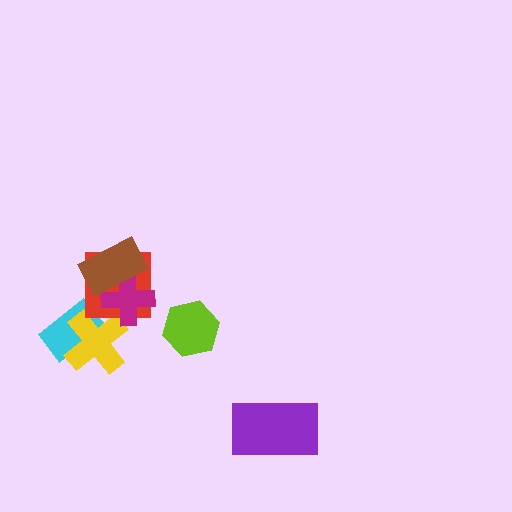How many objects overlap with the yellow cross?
2 objects overlap with the yellow cross.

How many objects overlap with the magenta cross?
3 objects overlap with the magenta cross.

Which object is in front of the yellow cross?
The magenta cross is in front of the yellow cross.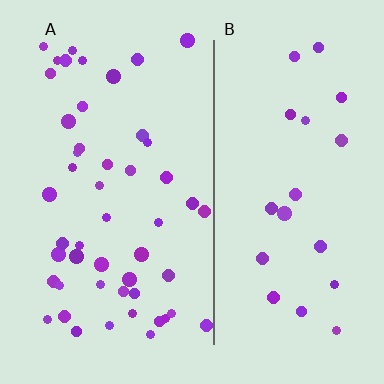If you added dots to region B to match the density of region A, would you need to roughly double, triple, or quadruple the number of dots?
Approximately double.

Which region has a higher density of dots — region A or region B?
A (the left).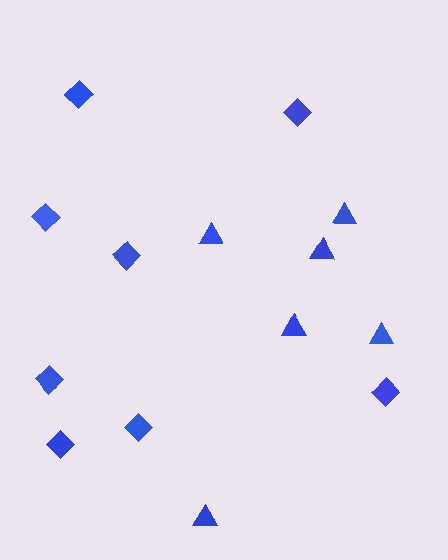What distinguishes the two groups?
There are 2 groups: one group of triangles (6) and one group of diamonds (8).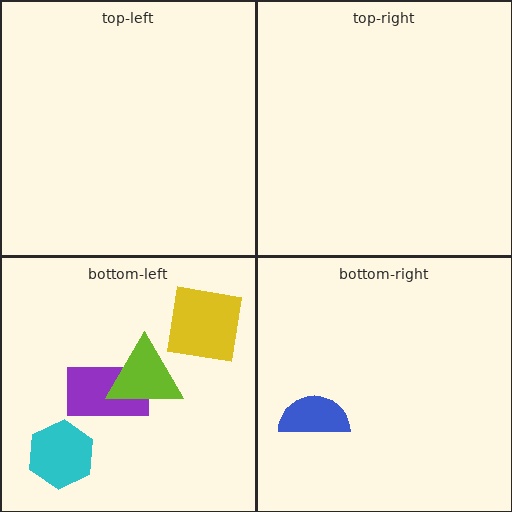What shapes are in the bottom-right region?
The blue semicircle.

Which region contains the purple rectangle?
The bottom-left region.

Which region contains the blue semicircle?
The bottom-right region.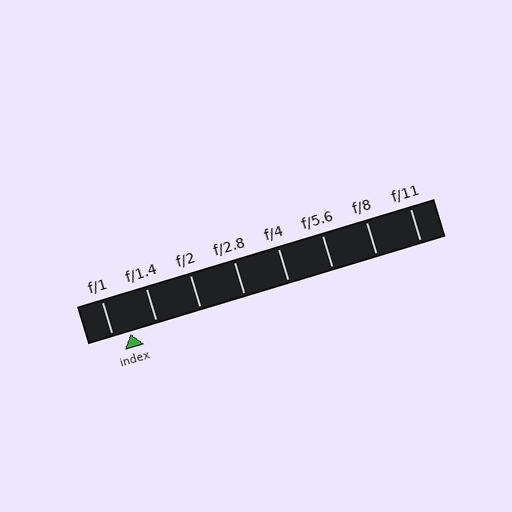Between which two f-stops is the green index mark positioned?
The index mark is between f/1 and f/1.4.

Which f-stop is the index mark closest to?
The index mark is closest to f/1.